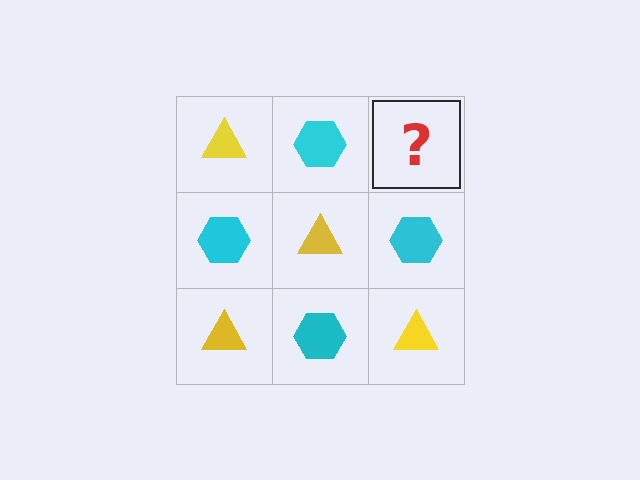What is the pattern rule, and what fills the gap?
The rule is that it alternates yellow triangle and cyan hexagon in a checkerboard pattern. The gap should be filled with a yellow triangle.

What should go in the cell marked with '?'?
The missing cell should contain a yellow triangle.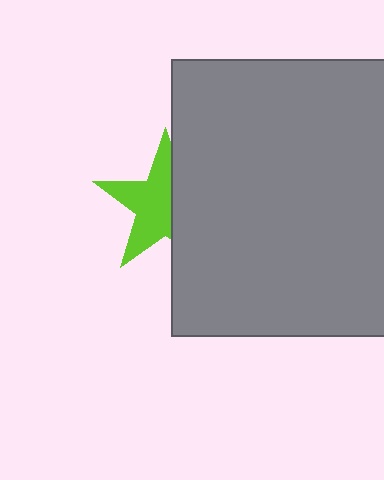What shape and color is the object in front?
The object in front is a gray rectangle.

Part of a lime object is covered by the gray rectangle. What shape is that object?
It is a star.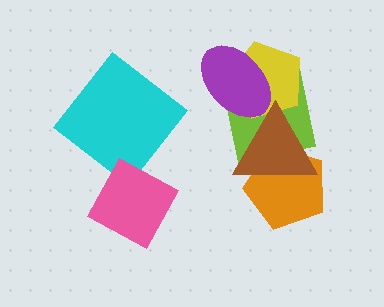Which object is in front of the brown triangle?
The purple ellipse is in front of the brown triangle.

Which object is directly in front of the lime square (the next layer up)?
The yellow pentagon is directly in front of the lime square.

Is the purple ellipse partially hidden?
No, no other shape covers it.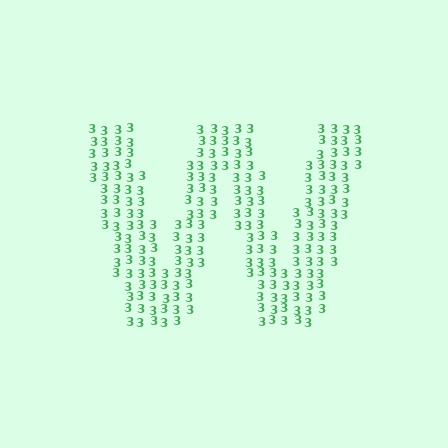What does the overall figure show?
The overall figure shows the letter W.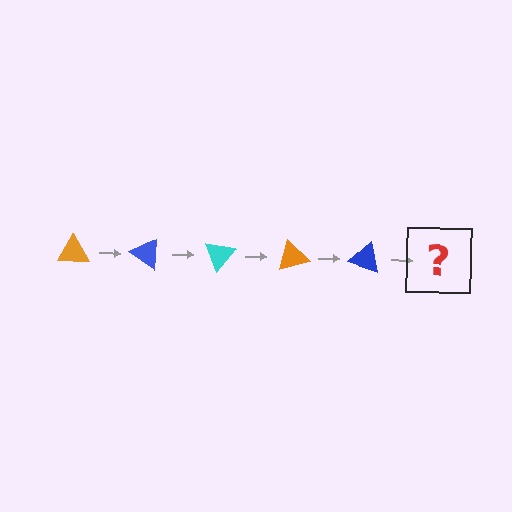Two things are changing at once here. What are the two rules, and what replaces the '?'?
The two rules are that it rotates 35 degrees each step and the color cycles through orange, blue, and cyan. The '?' should be a cyan triangle, rotated 175 degrees from the start.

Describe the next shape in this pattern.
It should be a cyan triangle, rotated 175 degrees from the start.